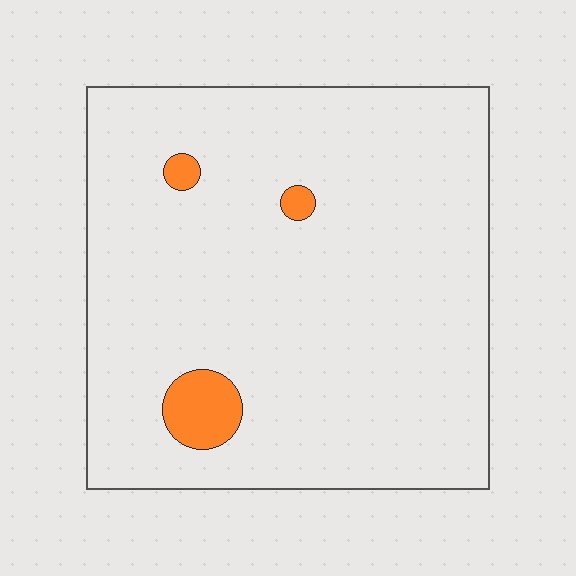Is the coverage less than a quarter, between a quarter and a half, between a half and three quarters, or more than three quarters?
Less than a quarter.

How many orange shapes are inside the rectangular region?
3.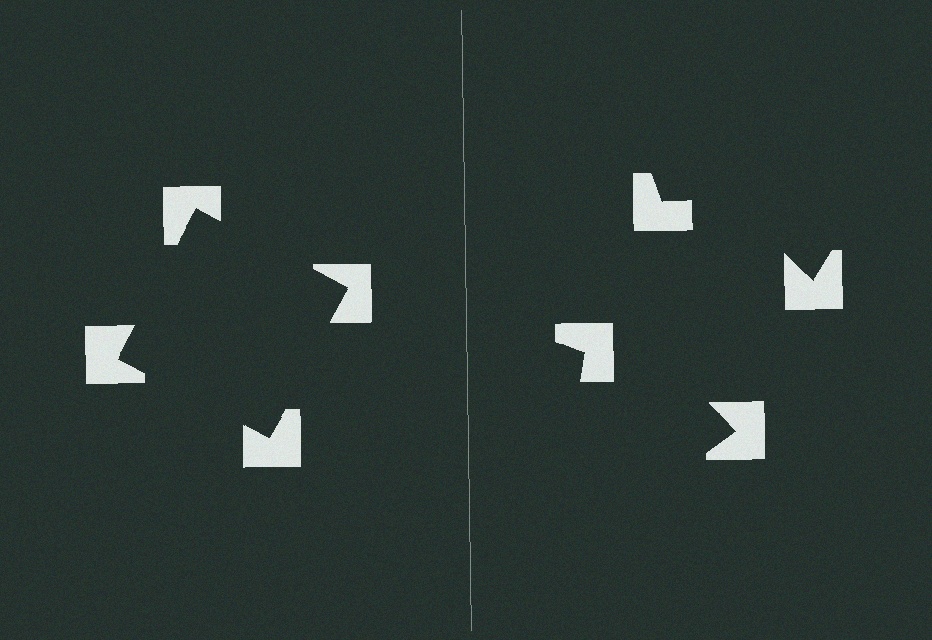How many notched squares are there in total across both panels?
8 — 4 on each side.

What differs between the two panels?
The notched squares are positioned identically on both sides; only the wedge orientations differ. On the left they align to a square; on the right they are misaligned.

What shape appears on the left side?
An illusory square.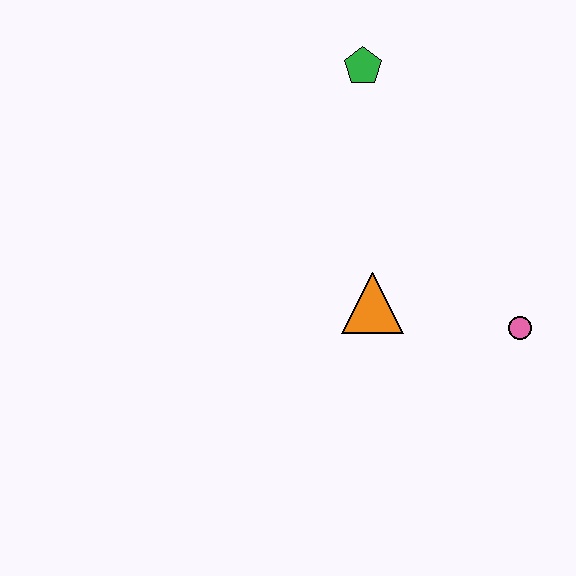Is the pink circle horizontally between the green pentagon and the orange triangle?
No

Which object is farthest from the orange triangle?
The green pentagon is farthest from the orange triangle.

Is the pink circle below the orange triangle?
Yes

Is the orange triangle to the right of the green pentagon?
Yes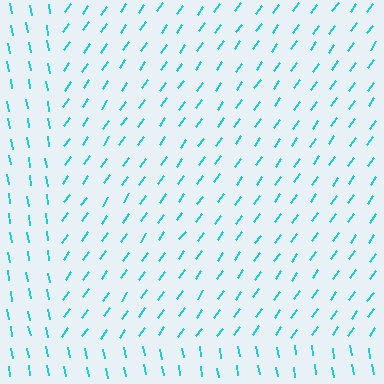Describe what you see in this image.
The image is filled with small cyan line segments. A rectangle region in the image has lines oriented differently from the surrounding lines, creating a visible texture boundary.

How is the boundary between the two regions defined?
The boundary is defined purely by a change in line orientation (approximately 45 degrees difference). All lines are the same color and thickness.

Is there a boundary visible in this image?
Yes, there is a texture boundary formed by a change in line orientation.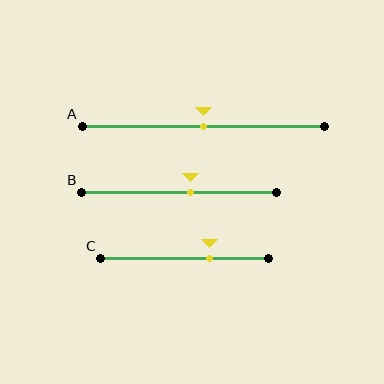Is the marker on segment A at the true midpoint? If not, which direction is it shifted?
Yes, the marker on segment A is at the true midpoint.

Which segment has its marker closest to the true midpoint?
Segment A has its marker closest to the true midpoint.